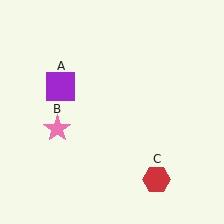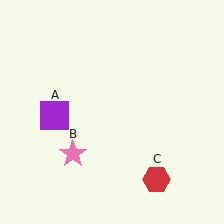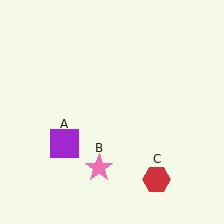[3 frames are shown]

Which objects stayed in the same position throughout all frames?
Red hexagon (object C) remained stationary.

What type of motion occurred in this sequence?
The purple square (object A), pink star (object B) rotated counterclockwise around the center of the scene.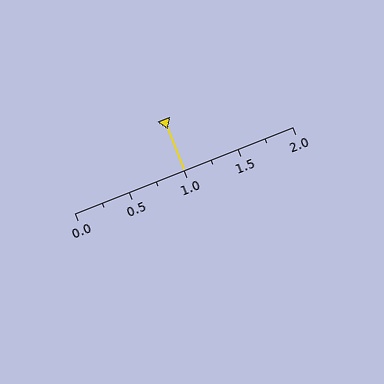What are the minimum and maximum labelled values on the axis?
The axis runs from 0.0 to 2.0.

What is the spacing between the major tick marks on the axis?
The major ticks are spaced 0.5 apart.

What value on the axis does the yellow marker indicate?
The marker indicates approximately 1.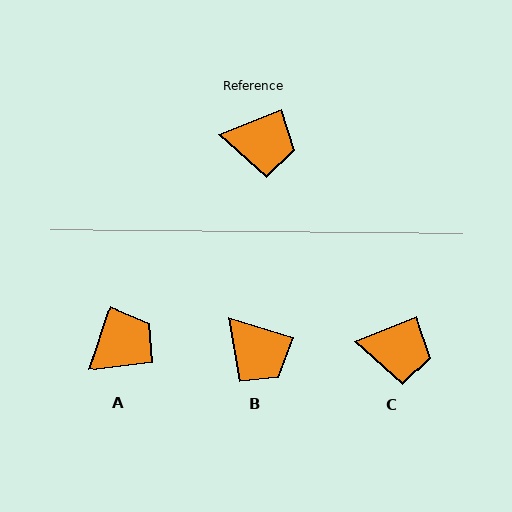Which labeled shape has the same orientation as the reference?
C.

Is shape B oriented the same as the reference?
No, it is off by about 39 degrees.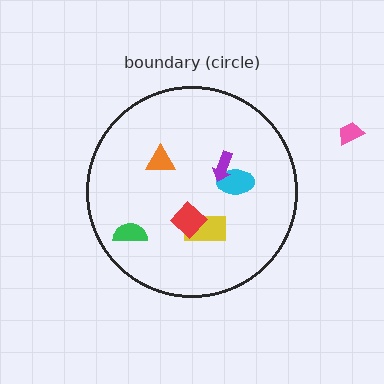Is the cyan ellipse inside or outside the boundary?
Inside.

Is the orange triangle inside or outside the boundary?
Inside.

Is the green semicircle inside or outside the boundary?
Inside.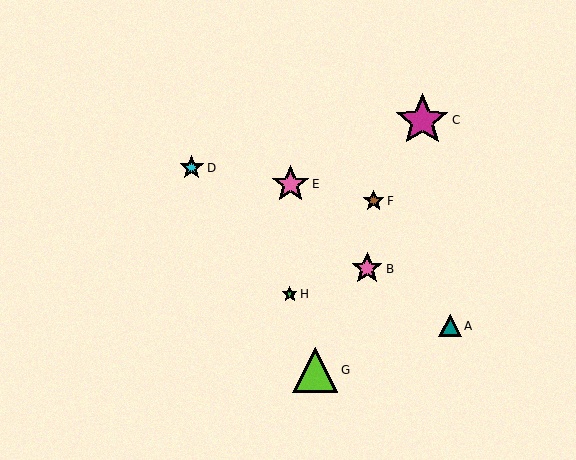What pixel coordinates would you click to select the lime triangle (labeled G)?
Click at (315, 370) to select the lime triangle G.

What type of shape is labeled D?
Shape D is a cyan star.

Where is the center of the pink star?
The center of the pink star is at (290, 184).